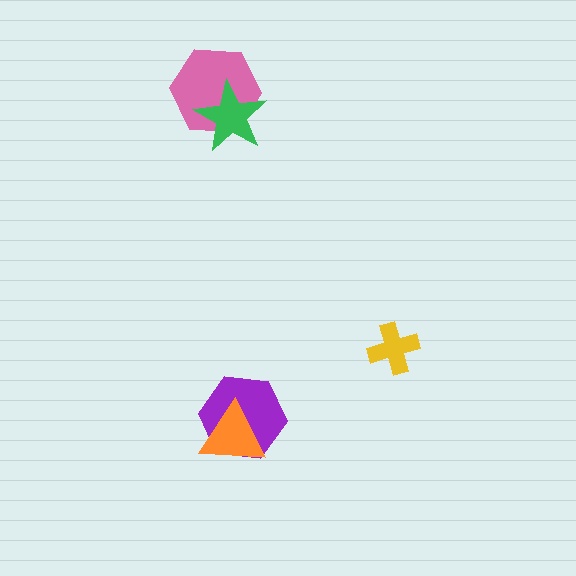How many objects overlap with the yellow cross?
0 objects overlap with the yellow cross.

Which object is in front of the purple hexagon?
The orange triangle is in front of the purple hexagon.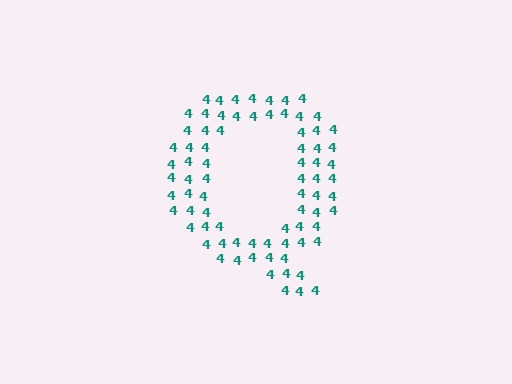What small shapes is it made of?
It is made of small digit 4's.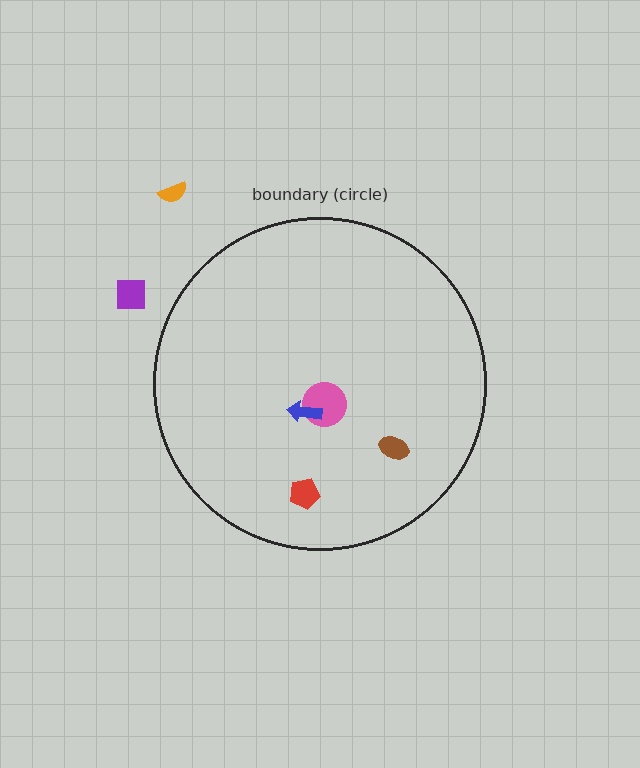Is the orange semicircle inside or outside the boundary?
Outside.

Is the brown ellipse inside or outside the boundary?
Inside.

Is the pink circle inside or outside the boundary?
Inside.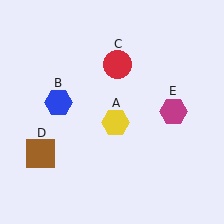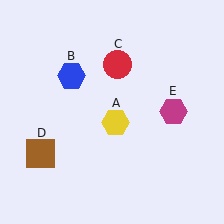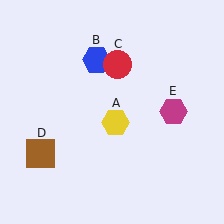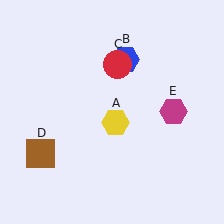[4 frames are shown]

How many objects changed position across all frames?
1 object changed position: blue hexagon (object B).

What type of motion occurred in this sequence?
The blue hexagon (object B) rotated clockwise around the center of the scene.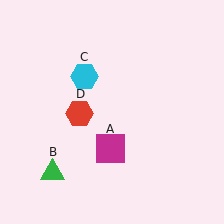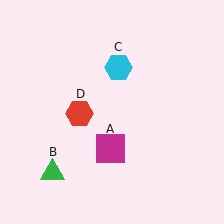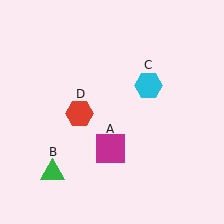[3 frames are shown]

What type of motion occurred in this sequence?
The cyan hexagon (object C) rotated clockwise around the center of the scene.